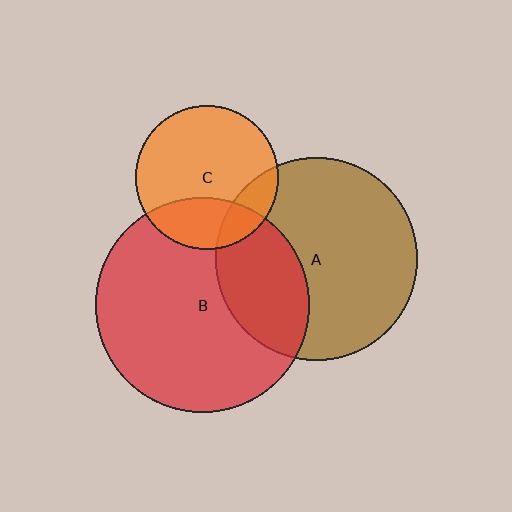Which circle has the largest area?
Circle B (red).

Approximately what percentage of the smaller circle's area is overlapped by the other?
Approximately 15%.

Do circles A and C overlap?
Yes.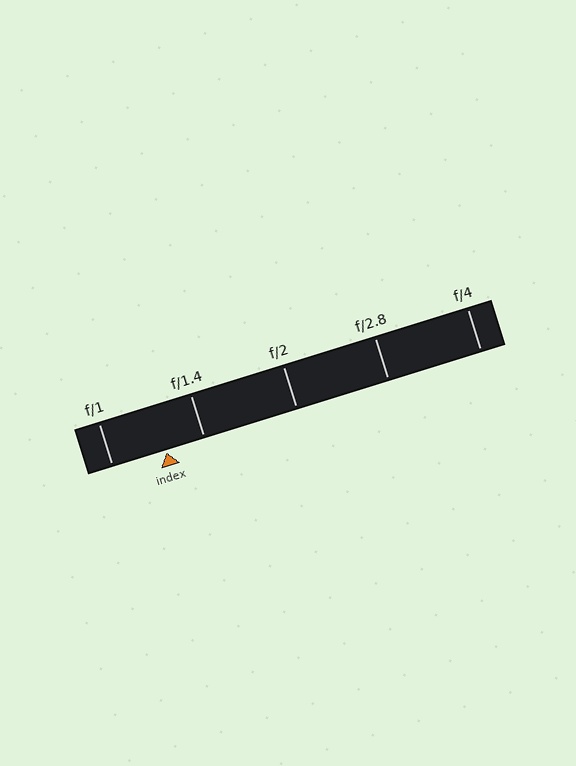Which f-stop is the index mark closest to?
The index mark is closest to f/1.4.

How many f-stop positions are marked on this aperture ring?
There are 5 f-stop positions marked.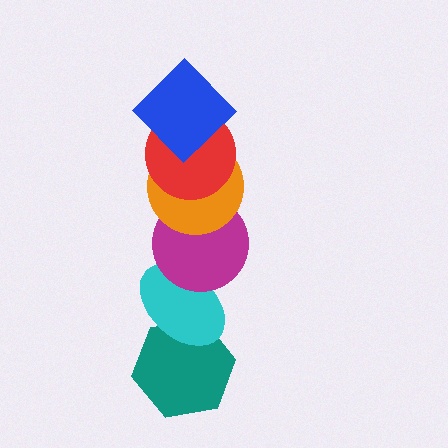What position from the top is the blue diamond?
The blue diamond is 1st from the top.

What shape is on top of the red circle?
The blue diamond is on top of the red circle.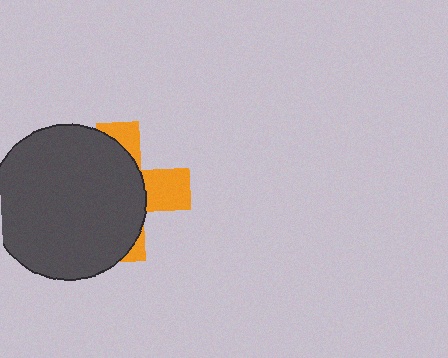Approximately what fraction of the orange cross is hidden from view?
Roughly 68% of the orange cross is hidden behind the dark gray circle.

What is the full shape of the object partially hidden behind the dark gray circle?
The partially hidden object is an orange cross.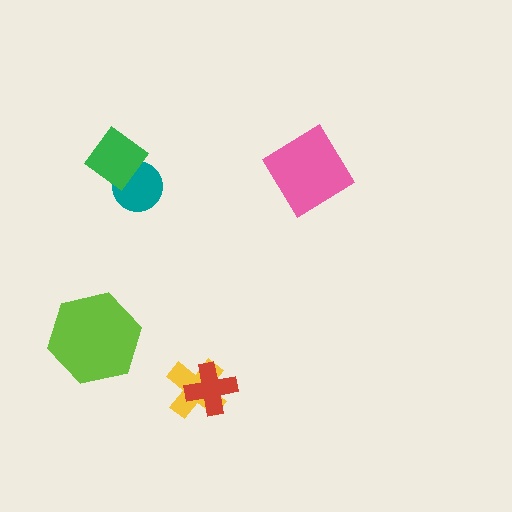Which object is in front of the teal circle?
The green diamond is in front of the teal circle.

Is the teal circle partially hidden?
Yes, it is partially covered by another shape.